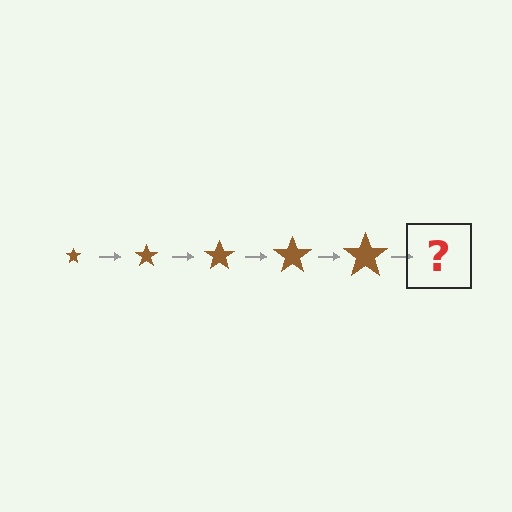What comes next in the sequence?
The next element should be a brown star, larger than the previous one.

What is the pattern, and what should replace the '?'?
The pattern is that the star gets progressively larger each step. The '?' should be a brown star, larger than the previous one.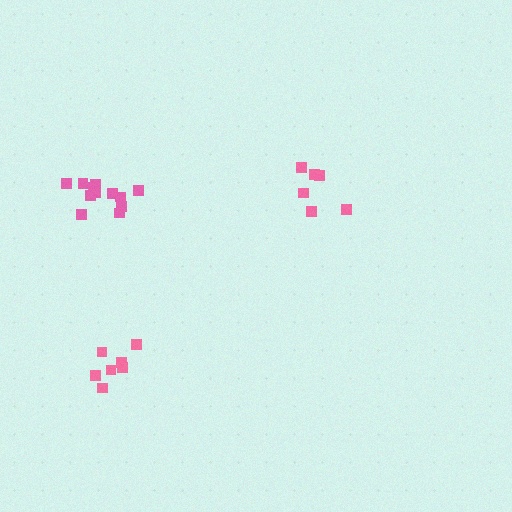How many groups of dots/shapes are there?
There are 3 groups.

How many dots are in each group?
Group 1: 7 dots, Group 2: 6 dots, Group 3: 12 dots (25 total).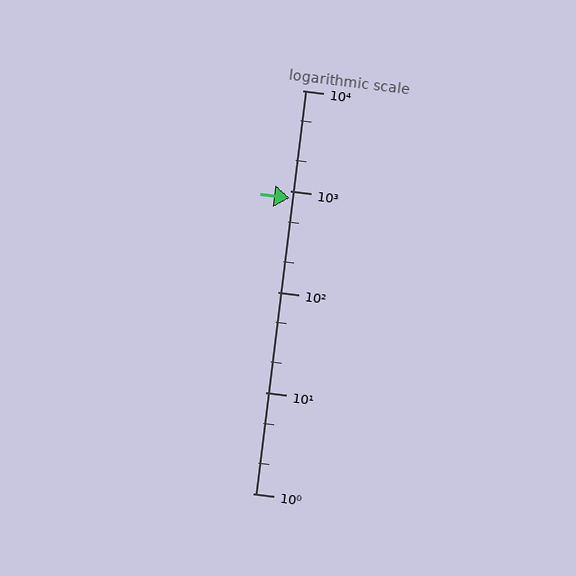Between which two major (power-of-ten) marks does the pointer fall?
The pointer is between 100 and 1000.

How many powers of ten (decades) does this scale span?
The scale spans 4 decades, from 1 to 10000.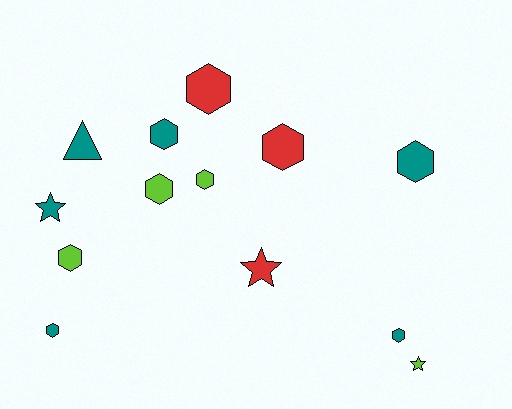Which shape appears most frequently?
Hexagon, with 9 objects.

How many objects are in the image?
There are 13 objects.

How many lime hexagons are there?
There are 3 lime hexagons.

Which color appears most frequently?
Teal, with 6 objects.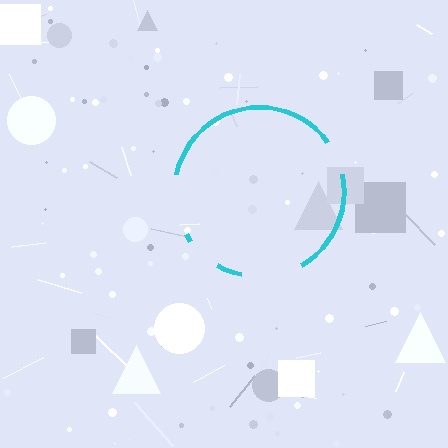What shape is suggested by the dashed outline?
The dashed outline suggests a circle.